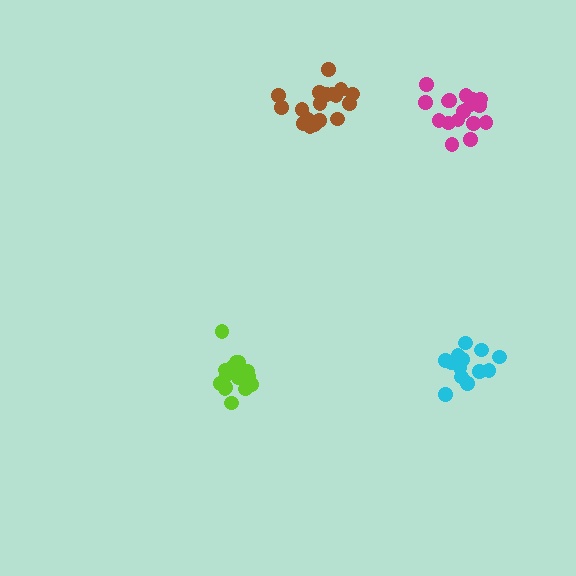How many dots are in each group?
Group 1: 18 dots, Group 2: 16 dots, Group 3: 14 dots, Group 4: 17 dots (65 total).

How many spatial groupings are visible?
There are 4 spatial groupings.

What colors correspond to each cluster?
The clusters are colored: brown, lime, cyan, magenta.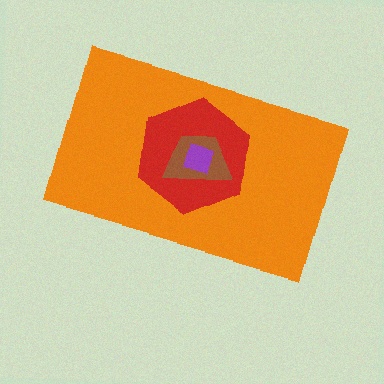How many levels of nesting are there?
4.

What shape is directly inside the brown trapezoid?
The purple square.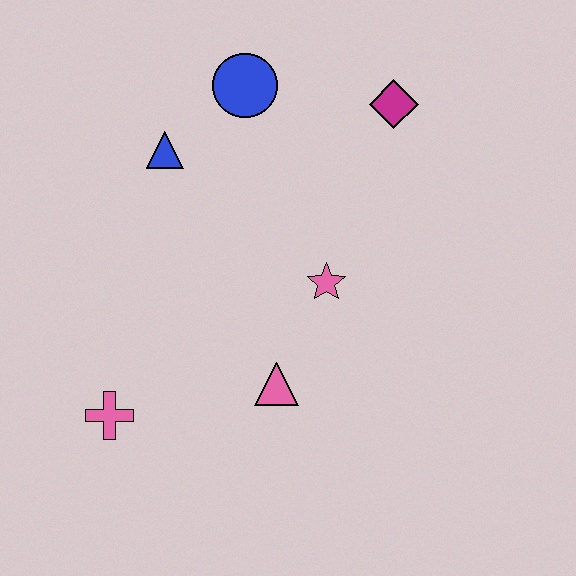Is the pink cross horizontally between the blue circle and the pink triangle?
No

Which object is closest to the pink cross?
The pink triangle is closest to the pink cross.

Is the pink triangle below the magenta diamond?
Yes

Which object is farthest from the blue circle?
The pink cross is farthest from the blue circle.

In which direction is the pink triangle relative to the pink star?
The pink triangle is below the pink star.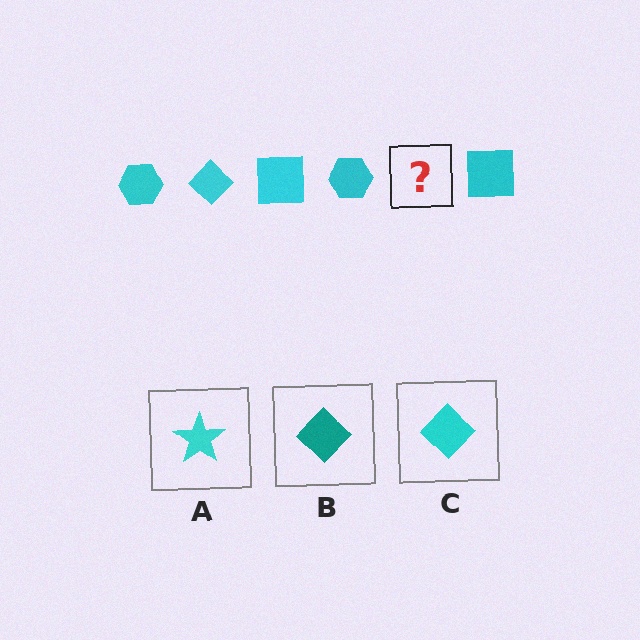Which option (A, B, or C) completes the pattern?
C.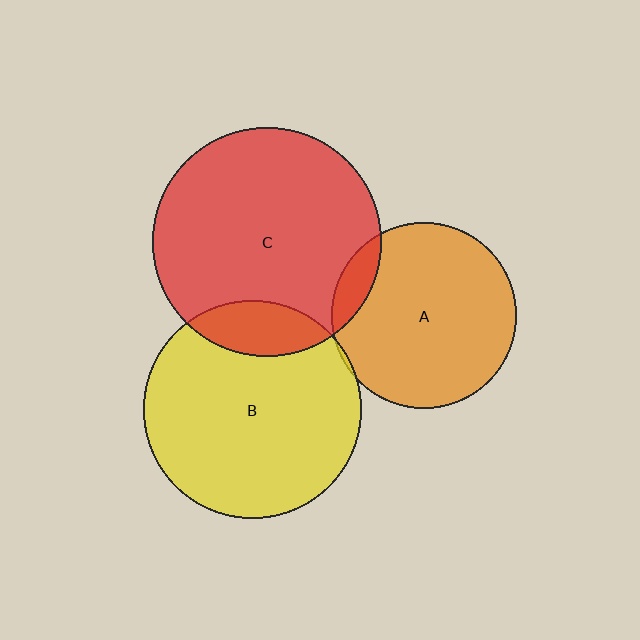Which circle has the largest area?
Circle C (red).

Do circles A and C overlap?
Yes.